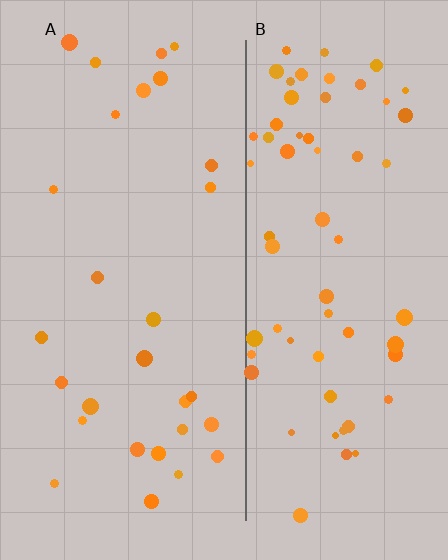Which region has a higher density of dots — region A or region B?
B (the right).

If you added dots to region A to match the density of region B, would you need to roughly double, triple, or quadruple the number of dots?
Approximately double.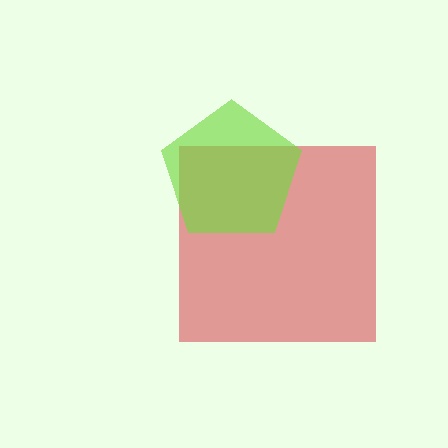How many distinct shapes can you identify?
There are 2 distinct shapes: a red square, a lime pentagon.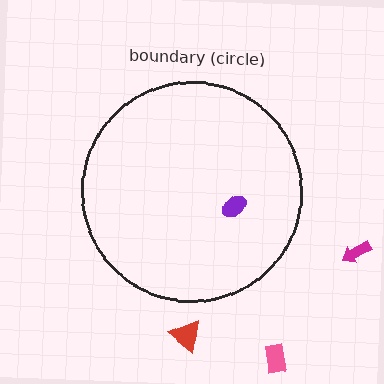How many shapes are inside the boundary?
1 inside, 3 outside.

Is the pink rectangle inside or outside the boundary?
Outside.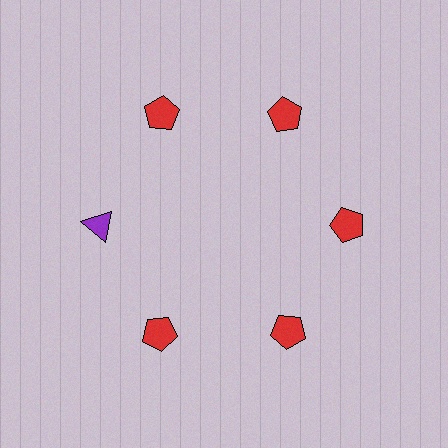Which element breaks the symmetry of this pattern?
The purple triangle at roughly the 9 o'clock position breaks the symmetry. All other shapes are red pentagons.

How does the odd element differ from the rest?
It differs in both color (purple instead of red) and shape (triangle instead of pentagon).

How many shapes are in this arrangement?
There are 6 shapes arranged in a ring pattern.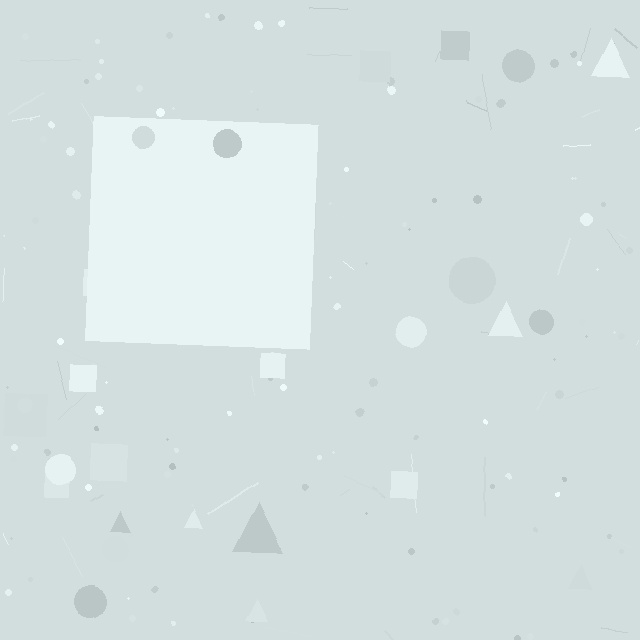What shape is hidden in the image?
A square is hidden in the image.